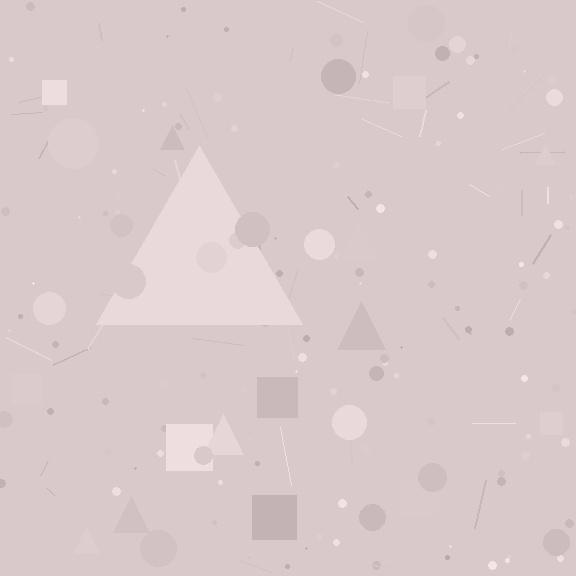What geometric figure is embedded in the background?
A triangle is embedded in the background.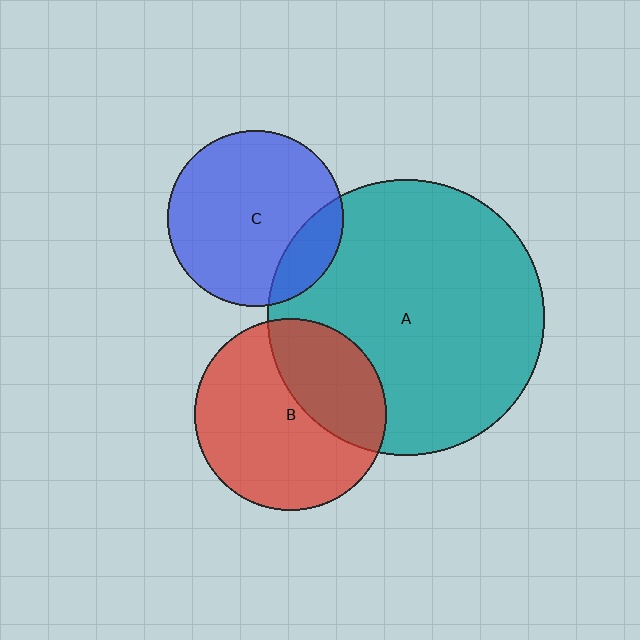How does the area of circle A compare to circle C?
Approximately 2.5 times.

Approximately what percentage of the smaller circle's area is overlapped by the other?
Approximately 15%.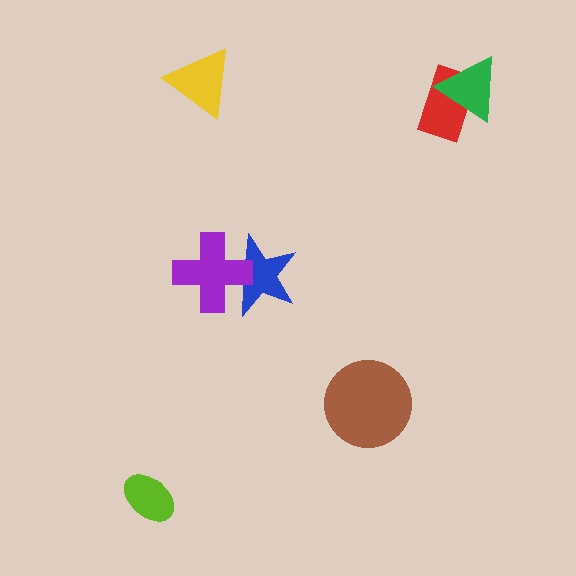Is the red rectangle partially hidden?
Yes, it is partially covered by another shape.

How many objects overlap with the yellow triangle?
0 objects overlap with the yellow triangle.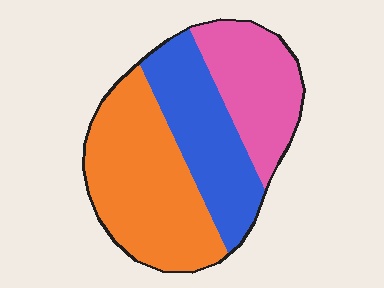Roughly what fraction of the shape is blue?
Blue takes up about one third (1/3) of the shape.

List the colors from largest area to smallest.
From largest to smallest: orange, blue, pink.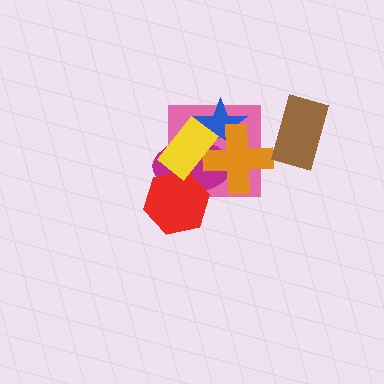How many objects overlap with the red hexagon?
3 objects overlap with the red hexagon.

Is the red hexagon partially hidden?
Yes, it is partially covered by another shape.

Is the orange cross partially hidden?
Yes, it is partially covered by another shape.